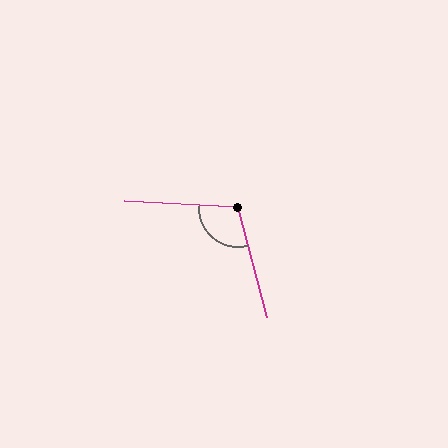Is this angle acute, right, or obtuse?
It is obtuse.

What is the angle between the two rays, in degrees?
Approximately 108 degrees.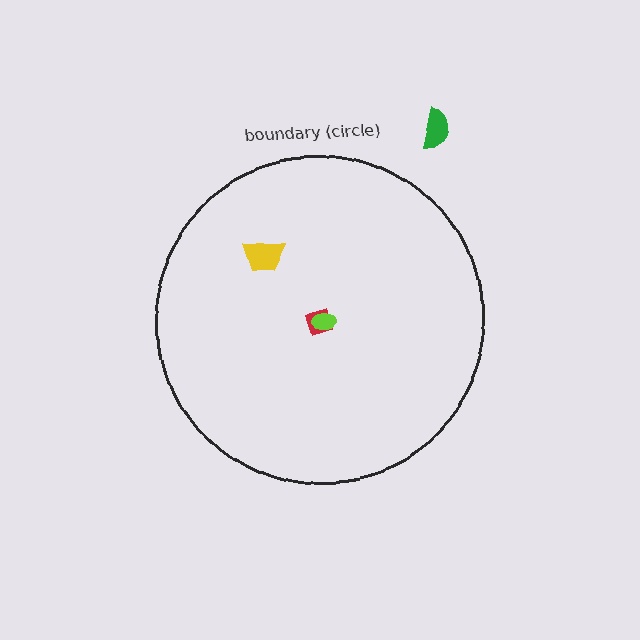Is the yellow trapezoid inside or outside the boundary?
Inside.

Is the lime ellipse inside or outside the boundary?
Inside.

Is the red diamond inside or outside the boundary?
Inside.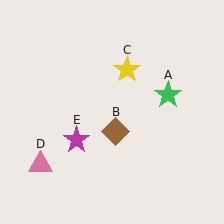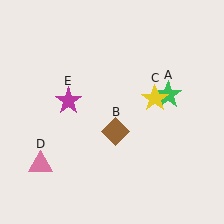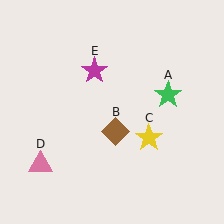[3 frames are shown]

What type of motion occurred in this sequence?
The yellow star (object C), magenta star (object E) rotated clockwise around the center of the scene.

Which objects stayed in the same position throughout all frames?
Green star (object A) and brown diamond (object B) and pink triangle (object D) remained stationary.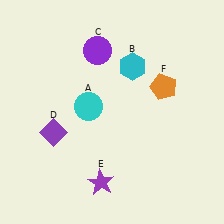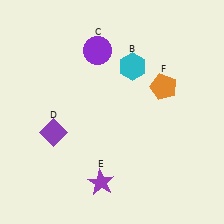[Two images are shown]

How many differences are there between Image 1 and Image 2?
There is 1 difference between the two images.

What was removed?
The cyan circle (A) was removed in Image 2.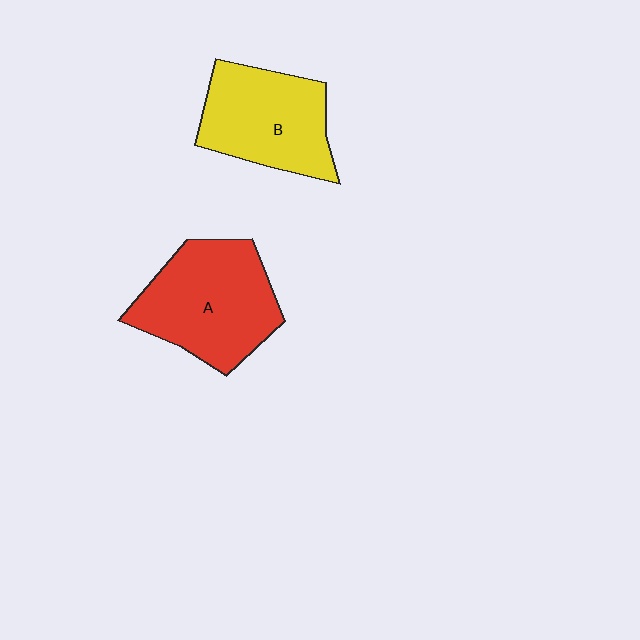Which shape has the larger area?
Shape A (red).